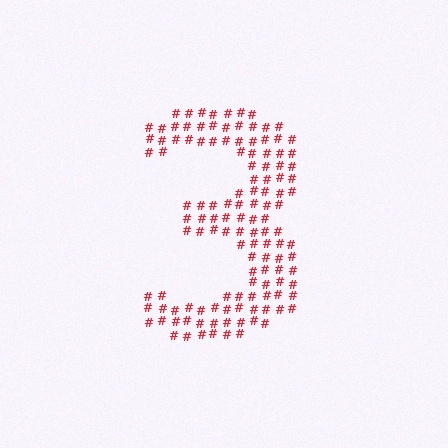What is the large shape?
The large shape is the digit 3.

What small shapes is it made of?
It is made of small hash symbols.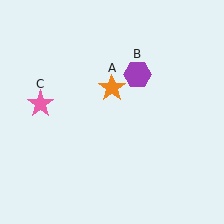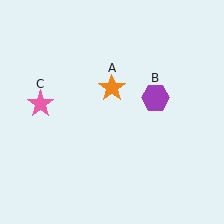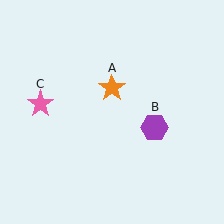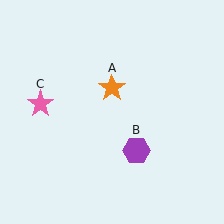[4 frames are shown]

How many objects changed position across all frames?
1 object changed position: purple hexagon (object B).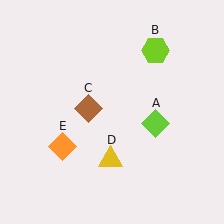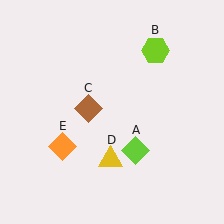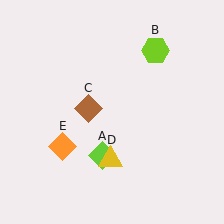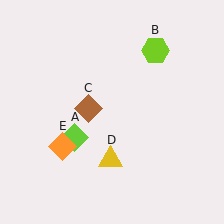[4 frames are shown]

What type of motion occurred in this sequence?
The lime diamond (object A) rotated clockwise around the center of the scene.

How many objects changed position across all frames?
1 object changed position: lime diamond (object A).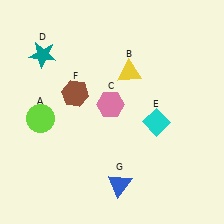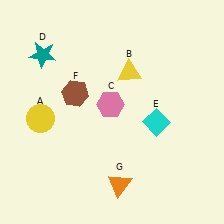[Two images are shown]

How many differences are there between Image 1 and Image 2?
There are 2 differences between the two images.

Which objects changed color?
A changed from lime to yellow. G changed from blue to orange.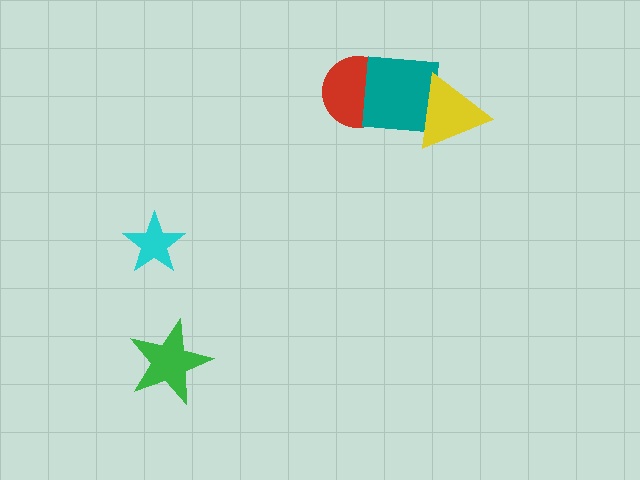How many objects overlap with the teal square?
2 objects overlap with the teal square.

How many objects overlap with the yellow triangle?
1 object overlaps with the yellow triangle.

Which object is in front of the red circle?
The teal square is in front of the red circle.